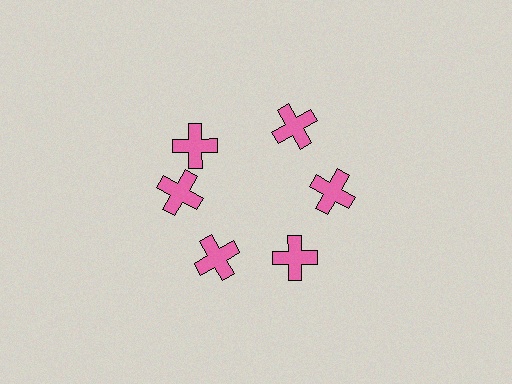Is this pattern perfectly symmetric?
No. The 6 pink crosses are arranged in a ring, but one element near the 11 o'clock position is rotated out of alignment along the ring, breaking the 6-fold rotational symmetry.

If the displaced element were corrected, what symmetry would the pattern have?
It would have 6-fold rotational symmetry — the pattern would map onto itself every 60 degrees.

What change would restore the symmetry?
The symmetry would be restored by rotating it back into even spacing with its neighbors so that all 6 crosses sit at equal angles and equal distance from the center.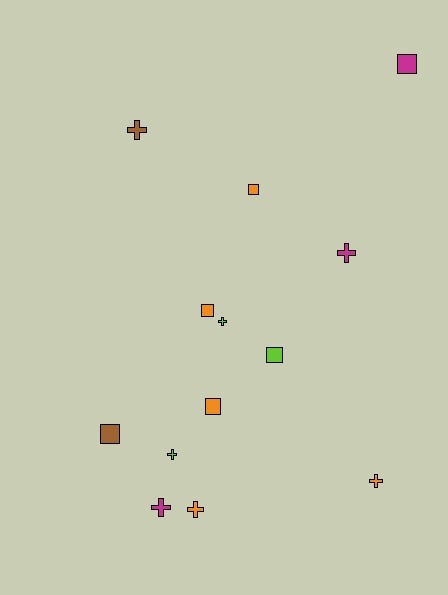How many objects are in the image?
There are 13 objects.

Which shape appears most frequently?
Cross, with 7 objects.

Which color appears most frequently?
Orange, with 5 objects.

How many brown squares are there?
There is 1 brown square.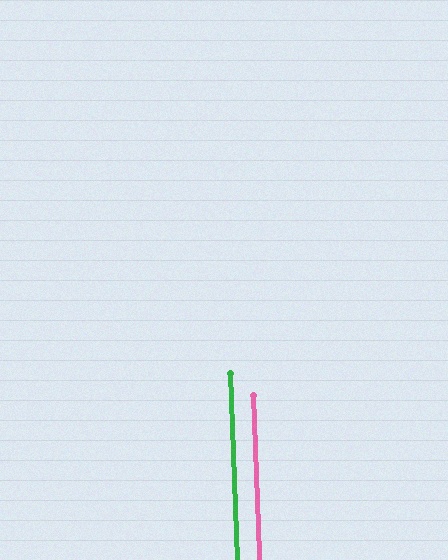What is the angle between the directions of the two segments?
Approximately 0 degrees.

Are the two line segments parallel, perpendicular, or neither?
Parallel — their directions differ by only 0.1°.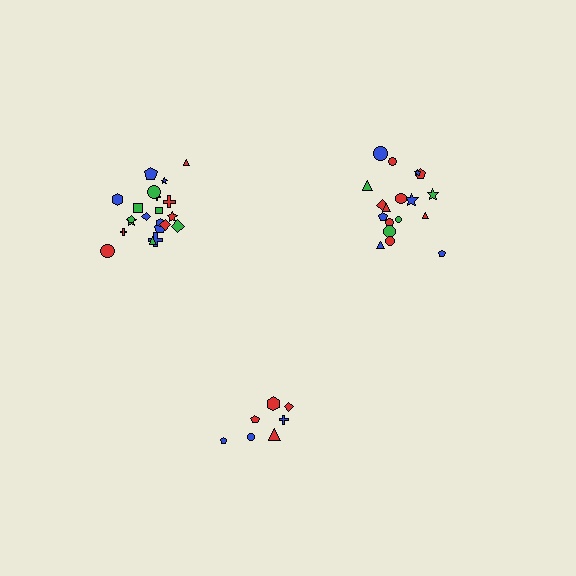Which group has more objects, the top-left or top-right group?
The top-left group.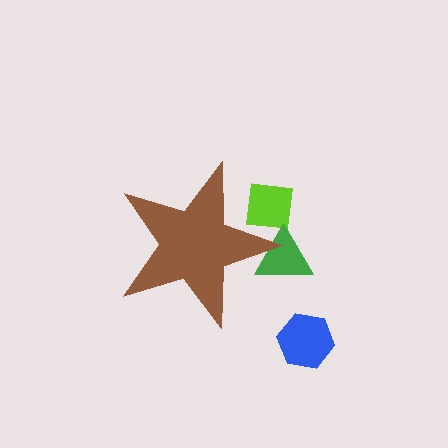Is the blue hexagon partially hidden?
No, the blue hexagon is fully visible.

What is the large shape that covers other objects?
A brown star.